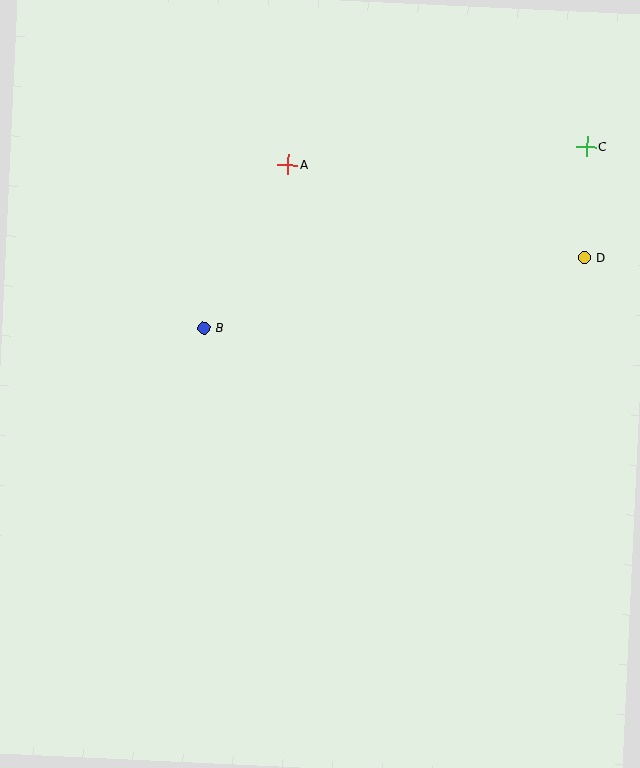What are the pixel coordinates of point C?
Point C is at (587, 146).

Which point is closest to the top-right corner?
Point C is closest to the top-right corner.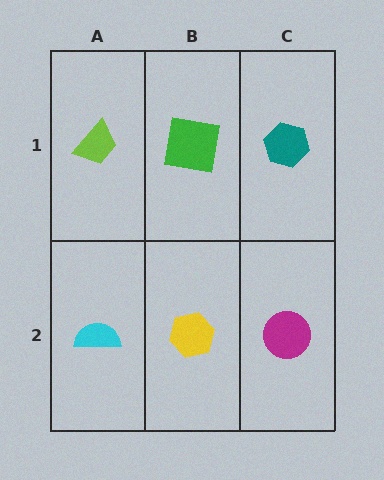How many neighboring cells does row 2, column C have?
2.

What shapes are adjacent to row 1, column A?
A cyan semicircle (row 2, column A), a green square (row 1, column B).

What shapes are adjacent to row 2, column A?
A lime trapezoid (row 1, column A), a yellow hexagon (row 2, column B).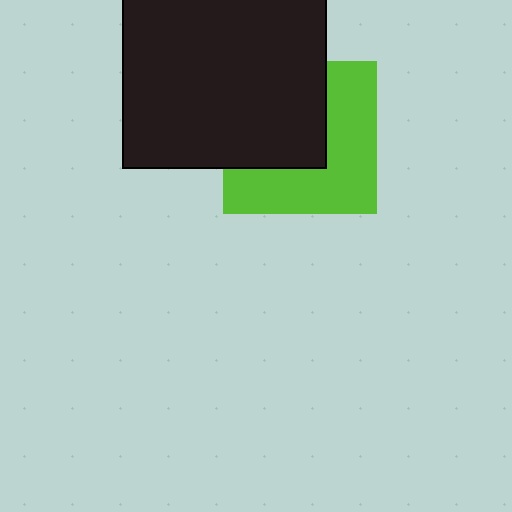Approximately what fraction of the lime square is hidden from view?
Roughly 48% of the lime square is hidden behind the black square.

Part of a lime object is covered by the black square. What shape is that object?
It is a square.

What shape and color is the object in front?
The object in front is a black square.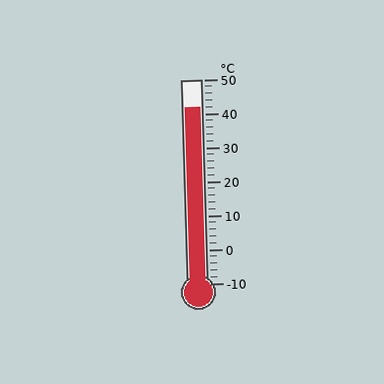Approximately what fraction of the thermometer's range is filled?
The thermometer is filled to approximately 85% of its range.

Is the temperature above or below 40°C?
The temperature is above 40°C.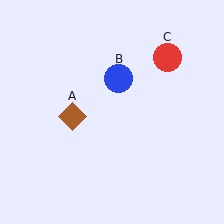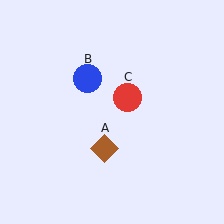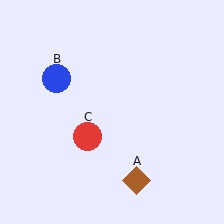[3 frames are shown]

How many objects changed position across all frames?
3 objects changed position: brown diamond (object A), blue circle (object B), red circle (object C).